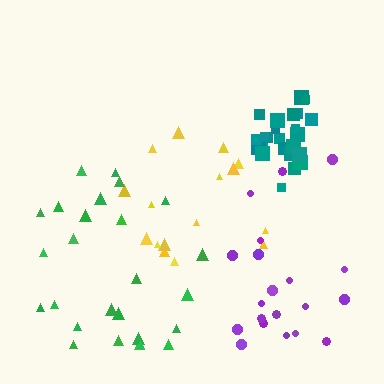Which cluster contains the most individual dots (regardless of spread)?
Teal (27).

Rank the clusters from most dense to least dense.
teal, purple, green, yellow.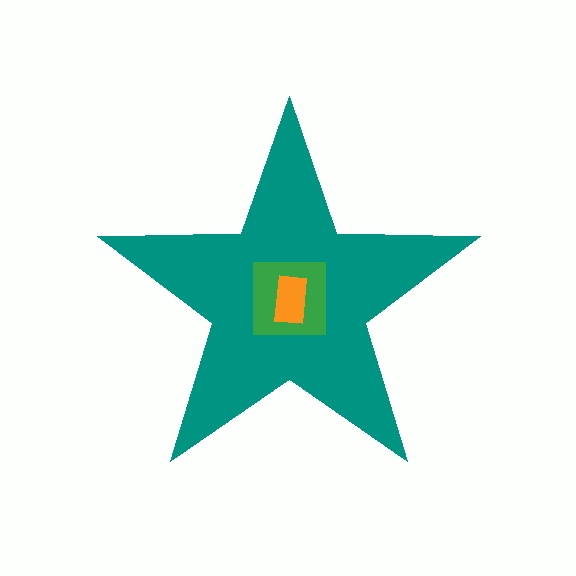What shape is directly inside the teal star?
The green square.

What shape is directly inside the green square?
The orange rectangle.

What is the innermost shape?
The orange rectangle.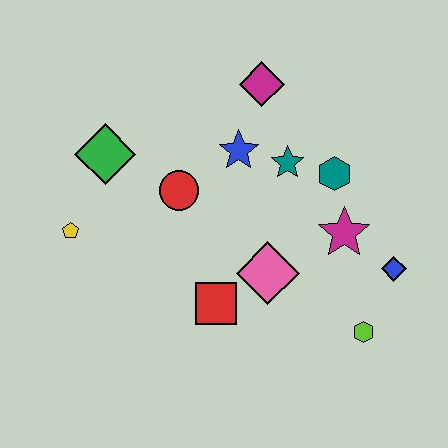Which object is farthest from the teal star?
The yellow pentagon is farthest from the teal star.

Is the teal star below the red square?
No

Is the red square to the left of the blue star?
Yes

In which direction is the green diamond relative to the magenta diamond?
The green diamond is to the left of the magenta diamond.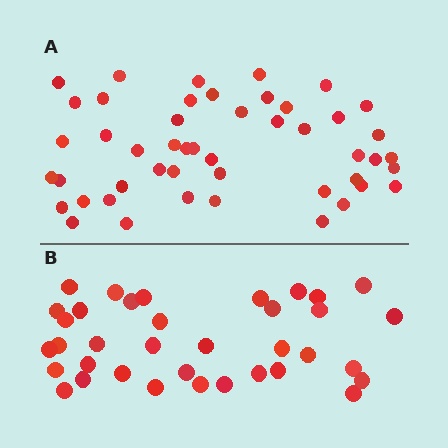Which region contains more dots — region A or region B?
Region A (the top region) has more dots.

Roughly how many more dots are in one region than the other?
Region A has roughly 12 or so more dots than region B.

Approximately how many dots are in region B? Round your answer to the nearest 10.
About 40 dots. (The exact count is 36, which rounds to 40.)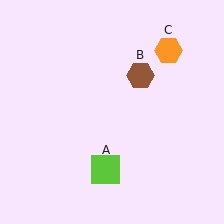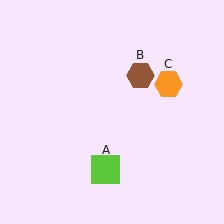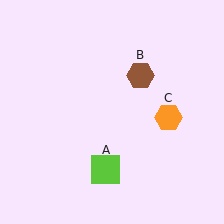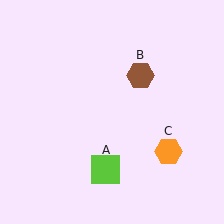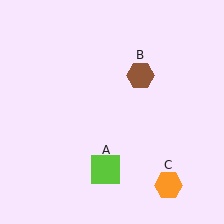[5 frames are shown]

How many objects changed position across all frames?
1 object changed position: orange hexagon (object C).